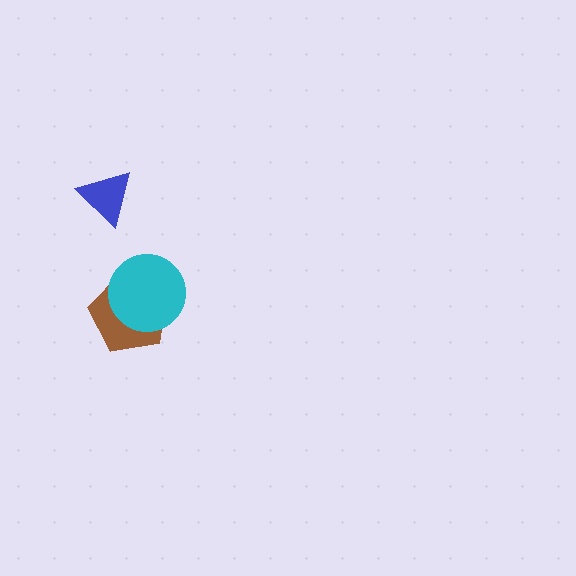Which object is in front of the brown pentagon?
The cyan circle is in front of the brown pentagon.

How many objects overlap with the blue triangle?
0 objects overlap with the blue triangle.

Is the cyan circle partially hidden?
No, no other shape covers it.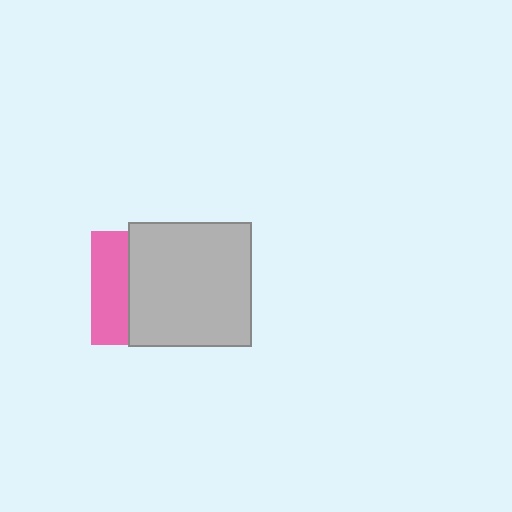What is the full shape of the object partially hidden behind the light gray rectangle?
The partially hidden object is a pink square.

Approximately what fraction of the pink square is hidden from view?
Roughly 68% of the pink square is hidden behind the light gray rectangle.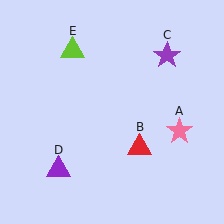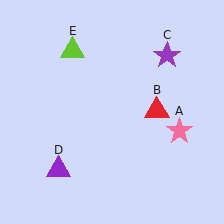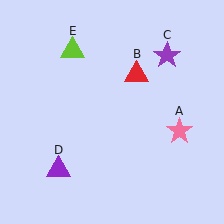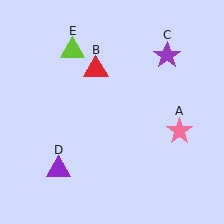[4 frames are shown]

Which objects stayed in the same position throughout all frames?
Pink star (object A) and purple star (object C) and purple triangle (object D) and lime triangle (object E) remained stationary.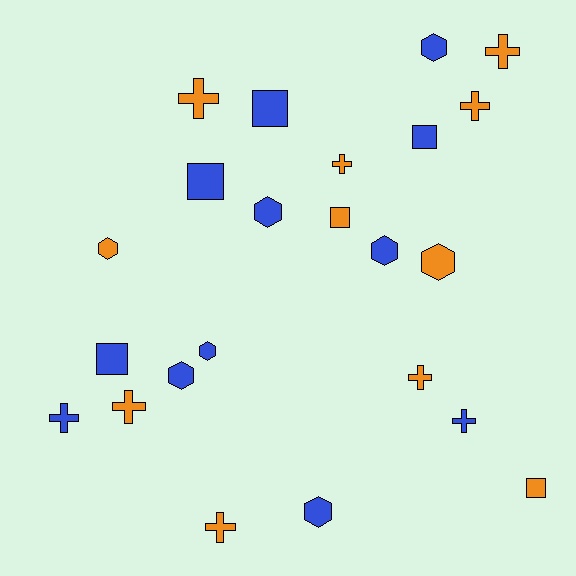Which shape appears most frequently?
Cross, with 9 objects.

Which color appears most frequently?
Blue, with 12 objects.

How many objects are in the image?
There are 23 objects.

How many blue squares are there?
There are 4 blue squares.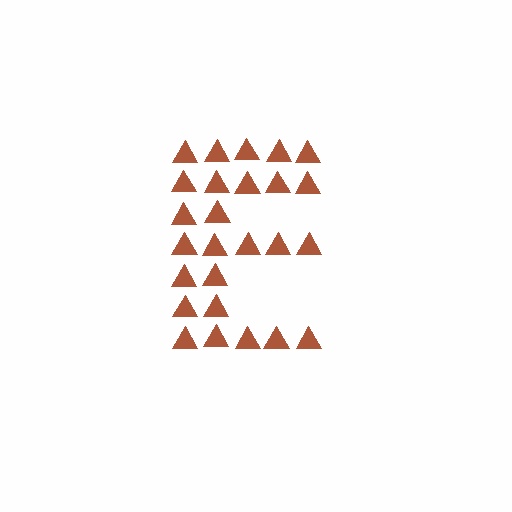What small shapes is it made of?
It is made of small triangles.